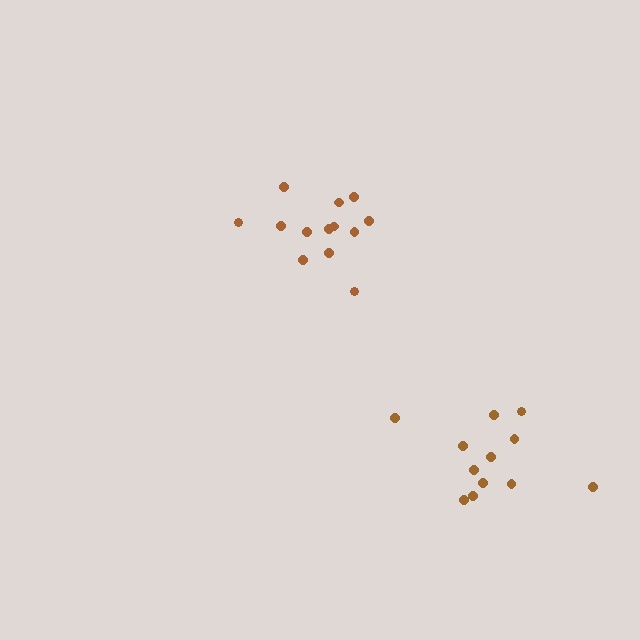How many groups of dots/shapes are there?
There are 2 groups.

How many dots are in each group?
Group 1: 13 dots, Group 2: 12 dots (25 total).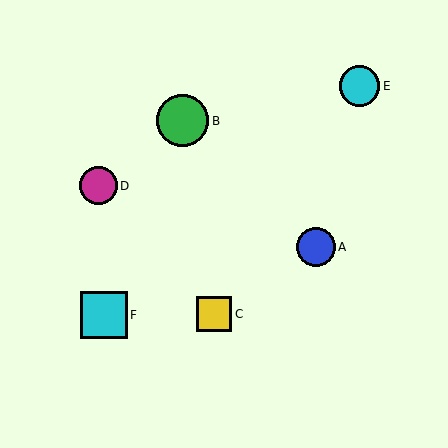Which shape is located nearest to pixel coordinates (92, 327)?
The cyan square (labeled F) at (104, 315) is nearest to that location.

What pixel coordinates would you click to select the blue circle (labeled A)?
Click at (316, 247) to select the blue circle A.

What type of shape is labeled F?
Shape F is a cyan square.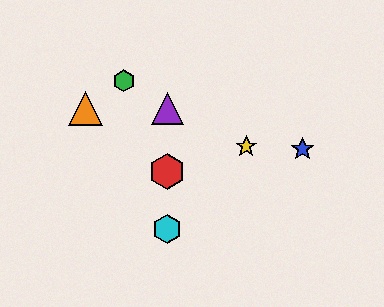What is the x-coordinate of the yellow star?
The yellow star is at x≈246.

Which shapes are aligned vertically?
The red hexagon, the purple triangle, the cyan hexagon are aligned vertically.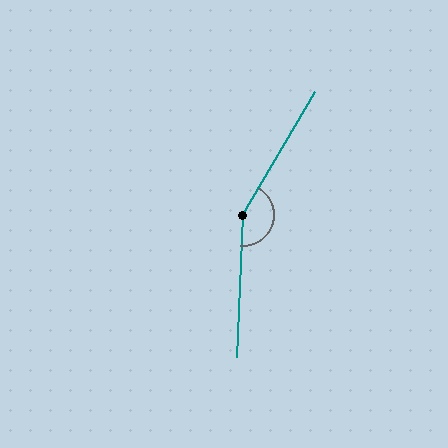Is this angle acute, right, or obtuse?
It is obtuse.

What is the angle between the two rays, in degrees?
Approximately 152 degrees.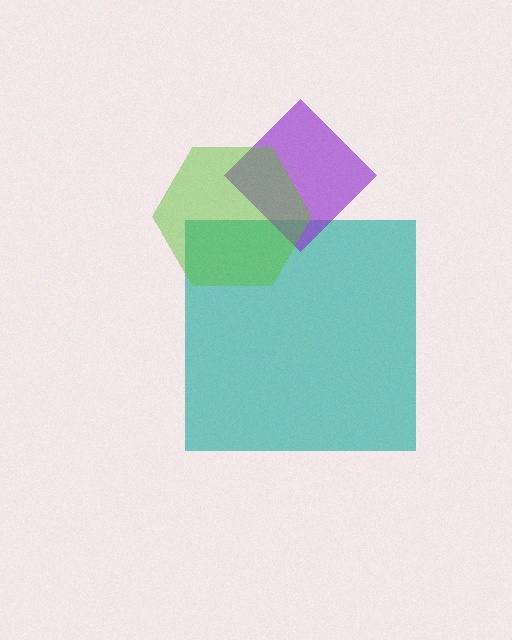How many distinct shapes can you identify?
There are 3 distinct shapes: a teal square, a purple diamond, a lime hexagon.